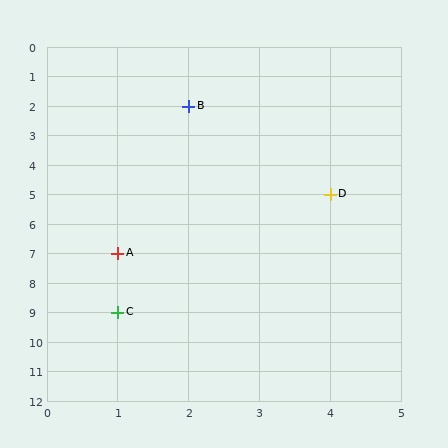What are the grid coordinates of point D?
Point D is at grid coordinates (4, 5).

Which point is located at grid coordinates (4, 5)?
Point D is at (4, 5).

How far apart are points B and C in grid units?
Points B and C are 1 column and 7 rows apart (about 7.1 grid units diagonally).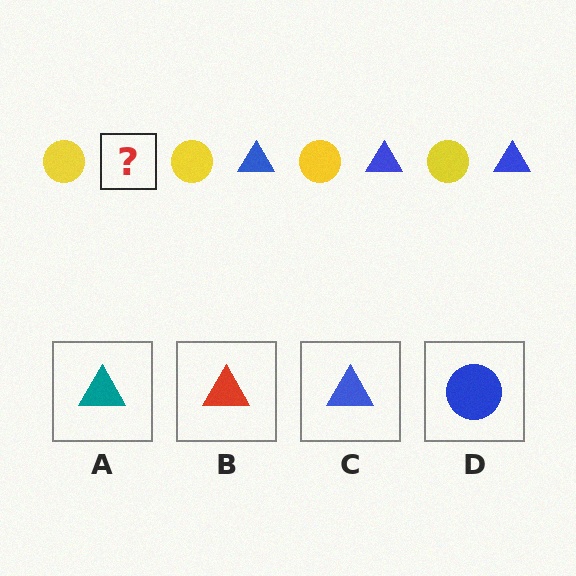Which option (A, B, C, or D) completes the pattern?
C.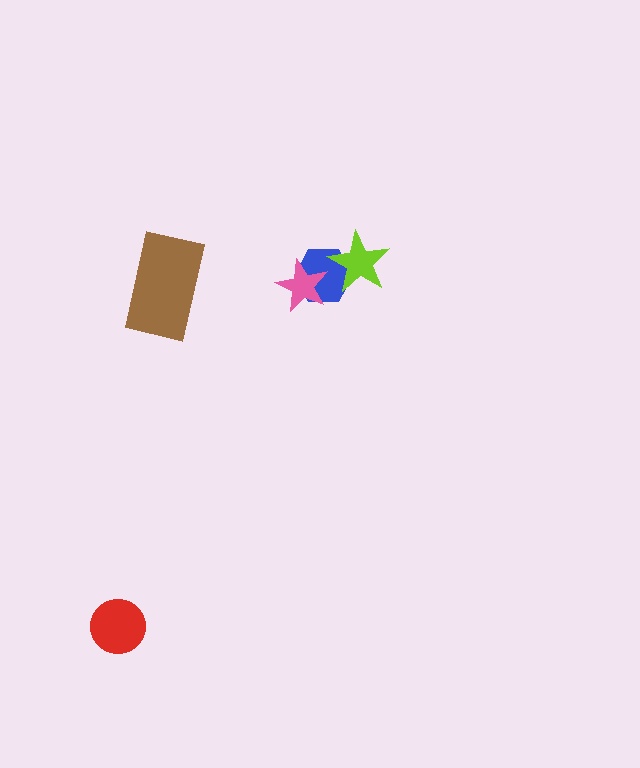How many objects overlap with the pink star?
1 object overlaps with the pink star.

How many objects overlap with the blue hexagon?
2 objects overlap with the blue hexagon.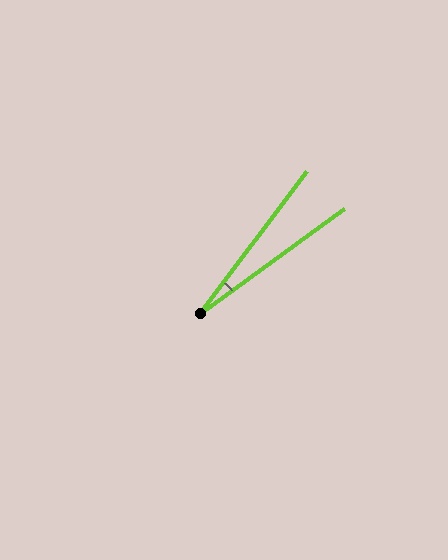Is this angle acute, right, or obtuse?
It is acute.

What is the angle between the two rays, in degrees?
Approximately 17 degrees.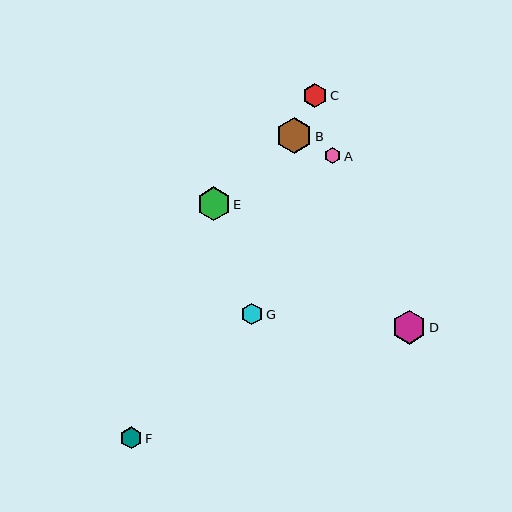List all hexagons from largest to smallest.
From largest to smallest: B, D, E, C, F, G, A.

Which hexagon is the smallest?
Hexagon A is the smallest with a size of approximately 16 pixels.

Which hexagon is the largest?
Hexagon B is the largest with a size of approximately 36 pixels.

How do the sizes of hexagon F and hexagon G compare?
Hexagon F and hexagon G are approximately the same size.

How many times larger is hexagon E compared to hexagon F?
Hexagon E is approximately 1.5 times the size of hexagon F.